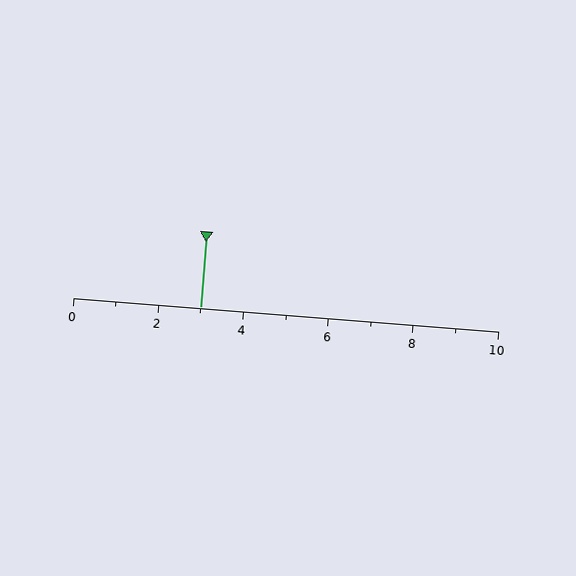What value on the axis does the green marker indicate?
The marker indicates approximately 3.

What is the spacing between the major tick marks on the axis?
The major ticks are spaced 2 apart.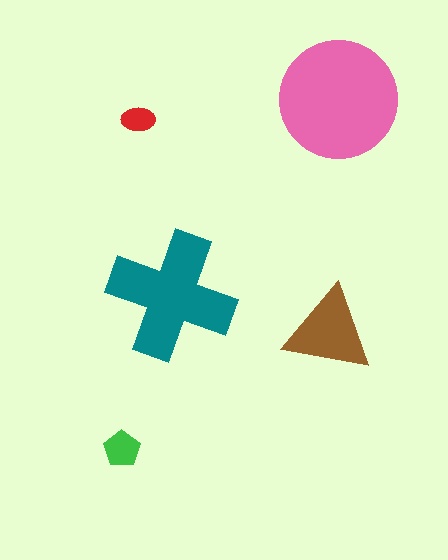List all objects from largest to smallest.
The pink circle, the teal cross, the brown triangle, the green pentagon, the red ellipse.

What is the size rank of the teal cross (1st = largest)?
2nd.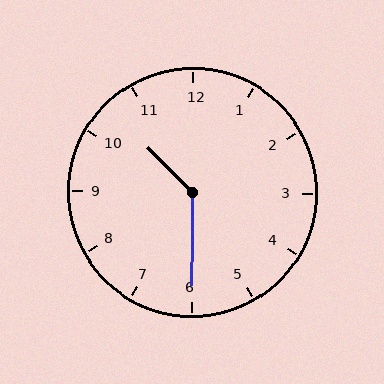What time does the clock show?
10:30.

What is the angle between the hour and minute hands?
Approximately 135 degrees.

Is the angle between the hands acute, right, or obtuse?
It is obtuse.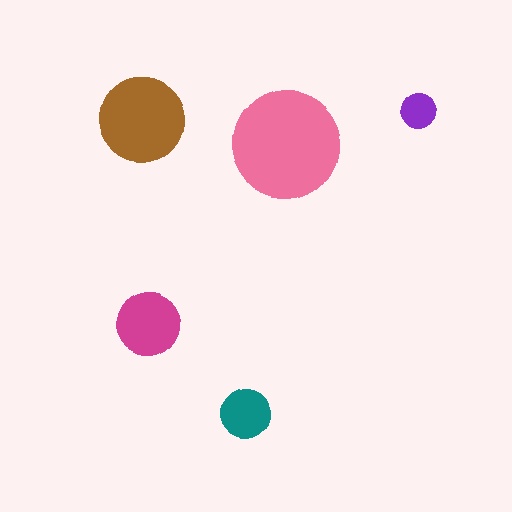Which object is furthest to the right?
The purple circle is rightmost.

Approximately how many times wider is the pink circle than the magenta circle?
About 1.5 times wider.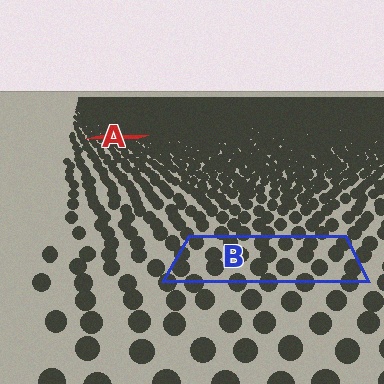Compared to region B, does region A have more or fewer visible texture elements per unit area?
Region A has more texture elements per unit area — they are packed more densely because it is farther away.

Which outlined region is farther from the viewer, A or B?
Region A is farther from the viewer — the texture elements inside it appear smaller and more densely packed.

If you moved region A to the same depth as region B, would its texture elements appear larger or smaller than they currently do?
They would appear larger. At a closer depth, the same texture elements are projected at a bigger on-screen size.